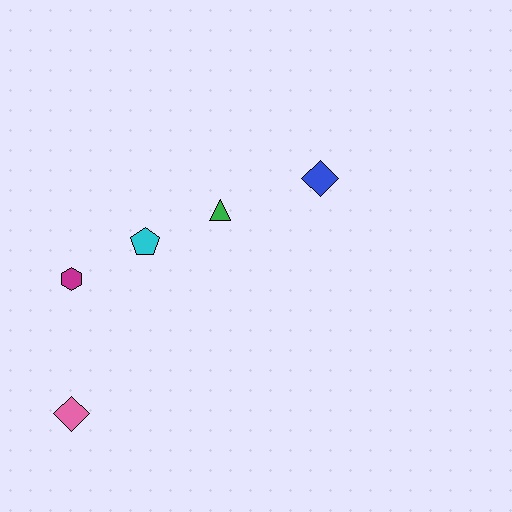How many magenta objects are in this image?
There is 1 magenta object.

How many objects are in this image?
There are 5 objects.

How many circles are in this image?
There are no circles.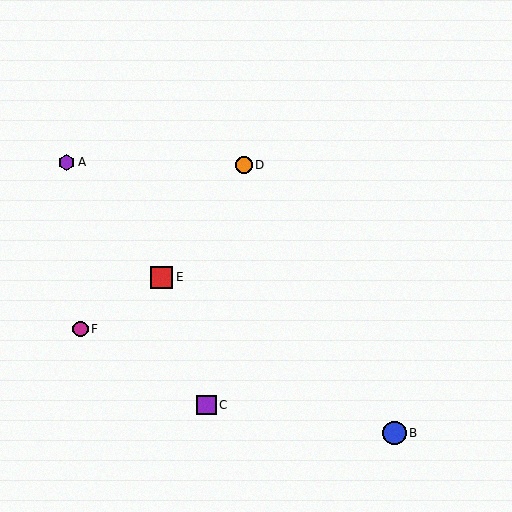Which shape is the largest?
The blue circle (labeled B) is the largest.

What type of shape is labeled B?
Shape B is a blue circle.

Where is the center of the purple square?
The center of the purple square is at (207, 405).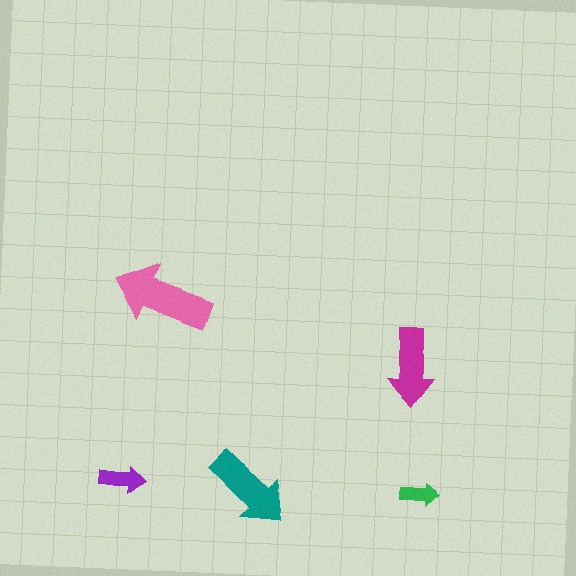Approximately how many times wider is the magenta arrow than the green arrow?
About 2 times wider.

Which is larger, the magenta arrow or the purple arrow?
The magenta one.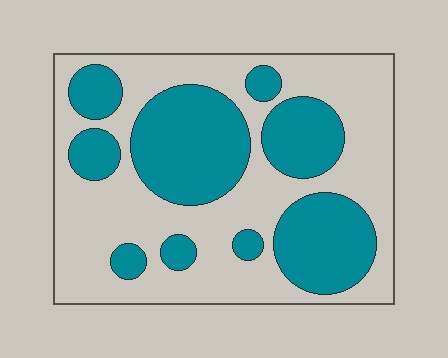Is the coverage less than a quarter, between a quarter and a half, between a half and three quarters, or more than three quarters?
Between a quarter and a half.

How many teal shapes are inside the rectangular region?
9.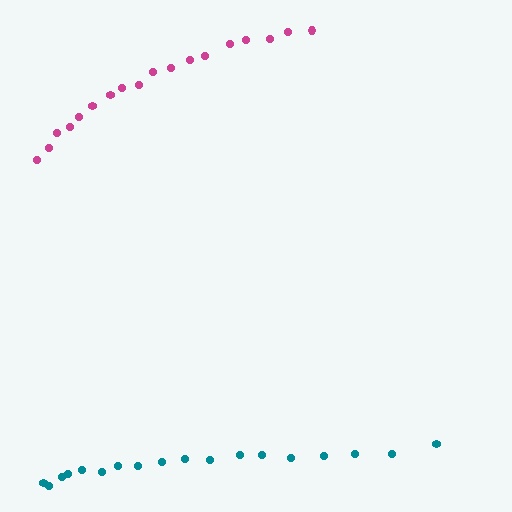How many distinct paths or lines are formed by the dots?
There are 2 distinct paths.